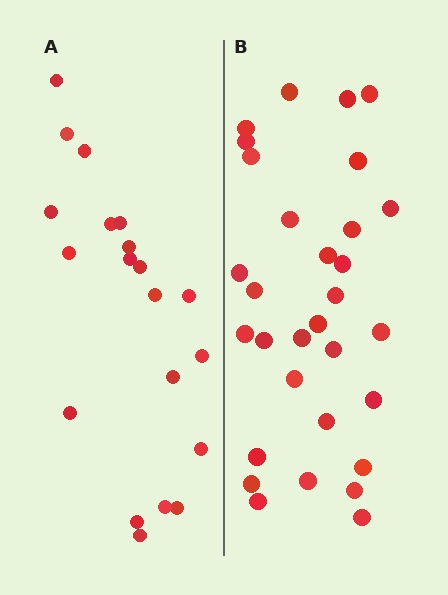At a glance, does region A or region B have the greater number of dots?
Region B (the right region) has more dots.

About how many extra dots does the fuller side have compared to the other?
Region B has roughly 12 or so more dots than region A.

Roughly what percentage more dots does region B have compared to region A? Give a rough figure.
About 55% more.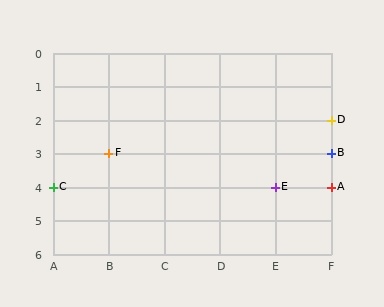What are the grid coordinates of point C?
Point C is at grid coordinates (A, 4).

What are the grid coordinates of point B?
Point B is at grid coordinates (F, 3).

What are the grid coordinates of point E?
Point E is at grid coordinates (E, 4).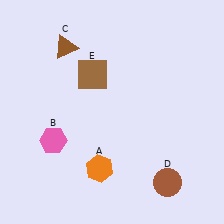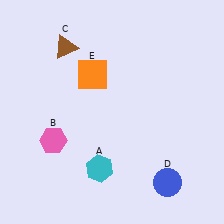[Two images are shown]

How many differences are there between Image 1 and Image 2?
There are 3 differences between the two images.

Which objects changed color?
A changed from orange to cyan. D changed from brown to blue. E changed from brown to orange.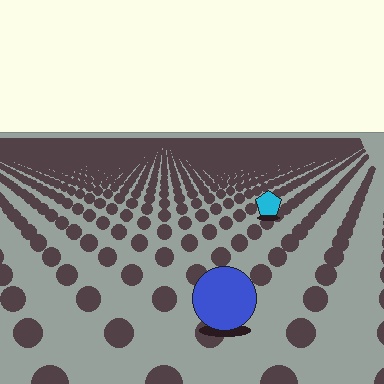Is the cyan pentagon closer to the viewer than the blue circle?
No. The blue circle is closer — you can tell from the texture gradient: the ground texture is coarser near it.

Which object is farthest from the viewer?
The cyan pentagon is farthest from the viewer. It appears smaller and the ground texture around it is denser.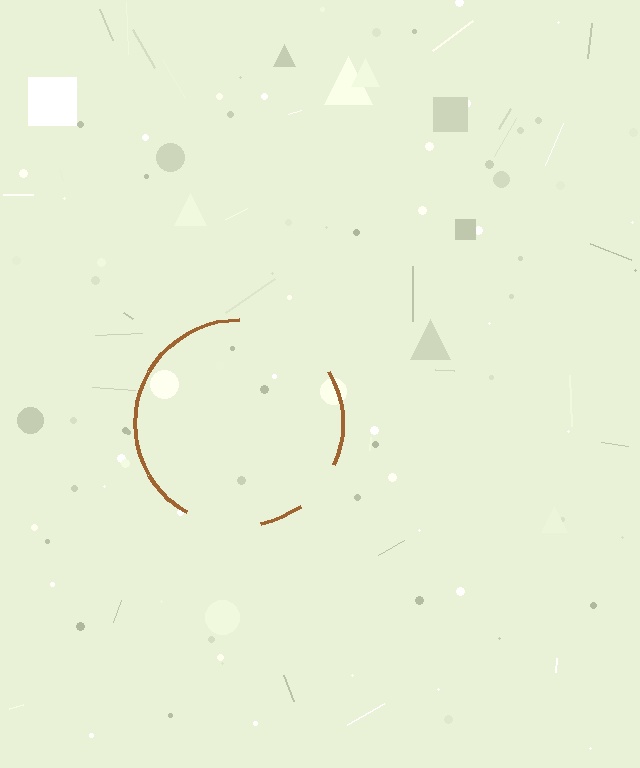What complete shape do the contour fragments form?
The contour fragments form a circle.